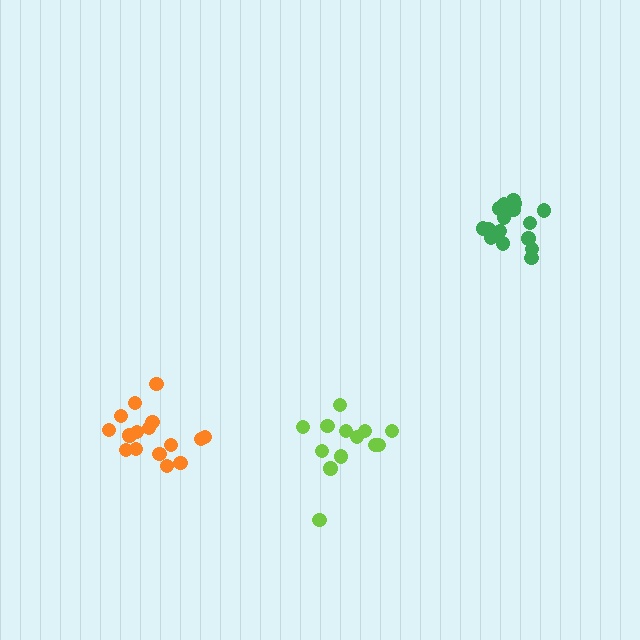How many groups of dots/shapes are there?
There are 3 groups.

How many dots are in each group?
Group 1: 13 dots, Group 2: 16 dots, Group 3: 16 dots (45 total).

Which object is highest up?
The green cluster is topmost.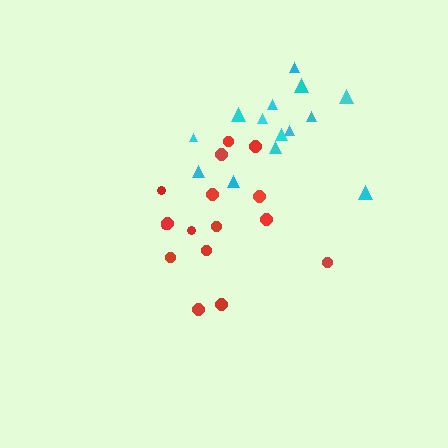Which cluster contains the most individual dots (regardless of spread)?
Red (16).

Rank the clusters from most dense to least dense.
red, cyan.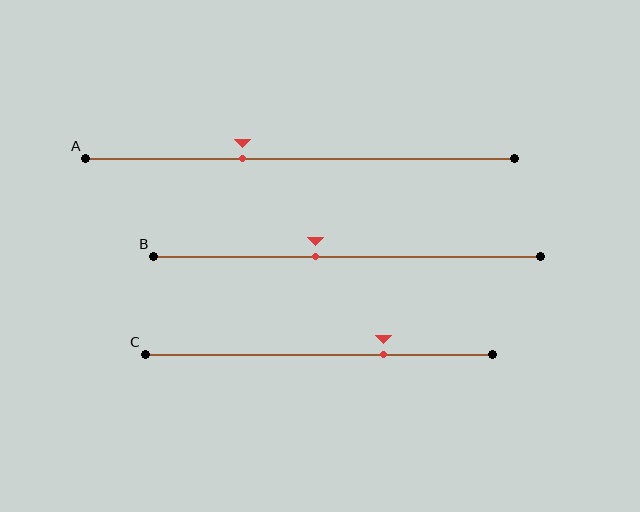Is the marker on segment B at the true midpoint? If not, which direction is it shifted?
No, the marker on segment B is shifted to the left by about 8% of the segment length.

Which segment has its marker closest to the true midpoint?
Segment B has its marker closest to the true midpoint.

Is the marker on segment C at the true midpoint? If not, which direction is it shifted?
No, the marker on segment C is shifted to the right by about 19% of the segment length.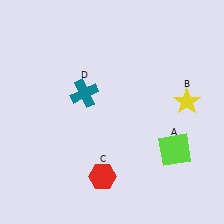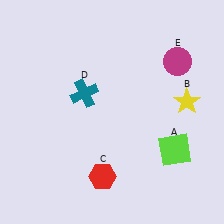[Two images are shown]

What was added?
A magenta circle (E) was added in Image 2.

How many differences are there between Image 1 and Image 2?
There is 1 difference between the two images.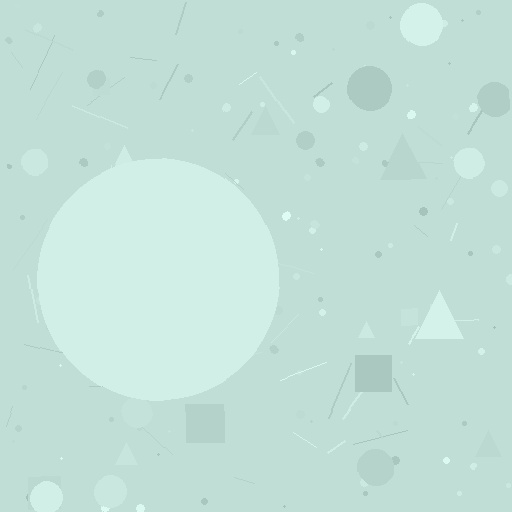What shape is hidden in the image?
A circle is hidden in the image.